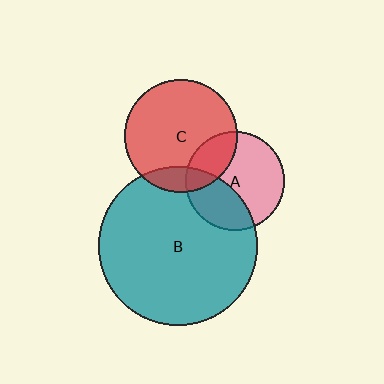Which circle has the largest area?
Circle B (teal).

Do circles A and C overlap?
Yes.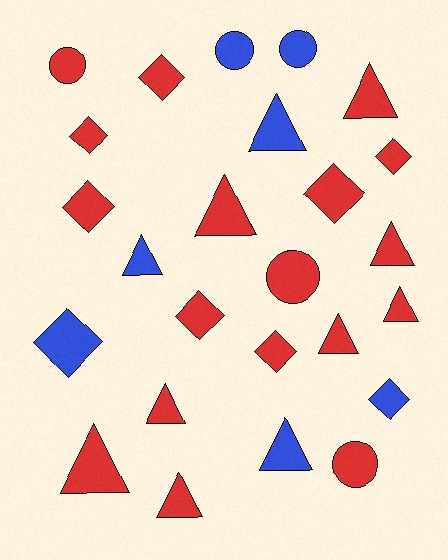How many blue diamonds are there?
There are 2 blue diamonds.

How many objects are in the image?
There are 25 objects.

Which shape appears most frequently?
Triangle, with 11 objects.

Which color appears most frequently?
Red, with 18 objects.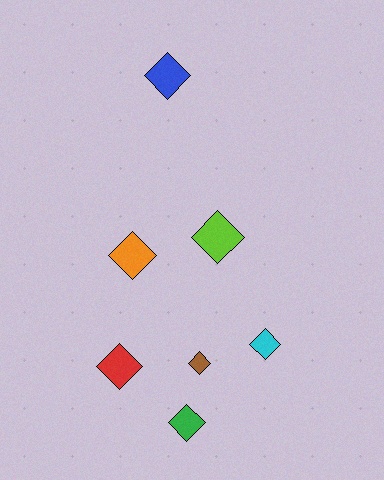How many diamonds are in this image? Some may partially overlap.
There are 7 diamonds.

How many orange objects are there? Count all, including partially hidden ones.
There is 1 orange object.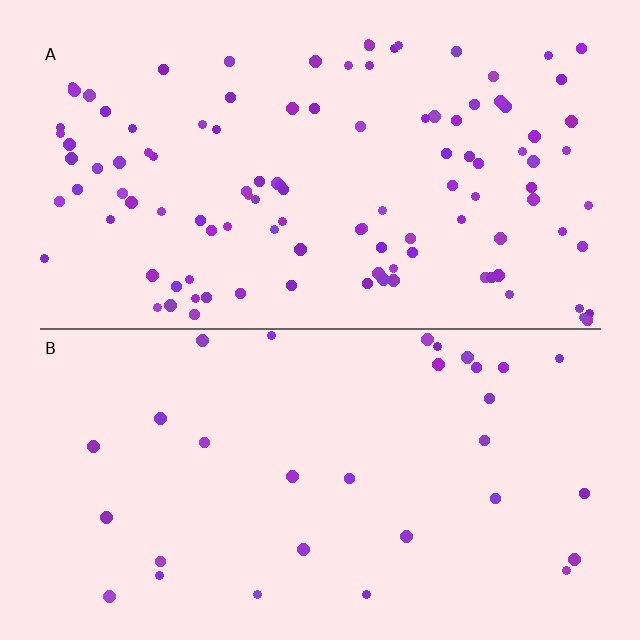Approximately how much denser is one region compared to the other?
Approximately 3.5× — region A over region B.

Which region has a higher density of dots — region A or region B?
A (the top).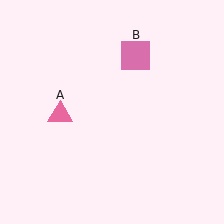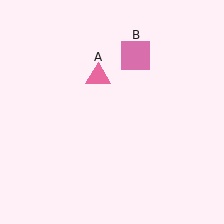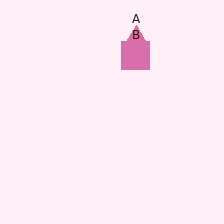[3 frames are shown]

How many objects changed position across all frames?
1 object changed position: pink triangle (object A).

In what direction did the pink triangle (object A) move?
The pink triangle (object A) moved up and to the right.